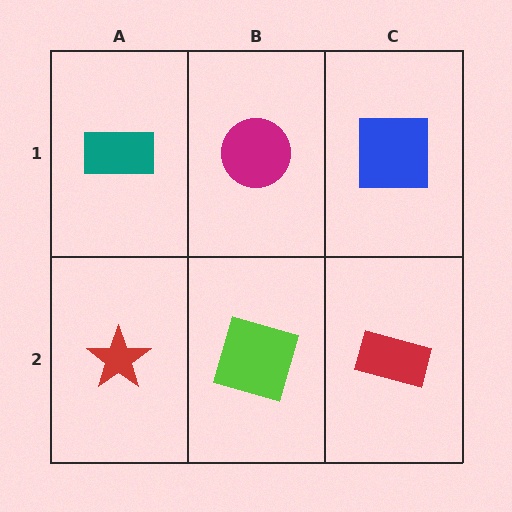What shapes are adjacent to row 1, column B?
A lime square (row 2, column B), a teal rectangle (row 1, column A), a blue square (row 1, column C).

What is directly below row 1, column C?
A red rectangle.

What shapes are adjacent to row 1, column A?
A red star (row 2, column A), a magenta circle (row 1, column B).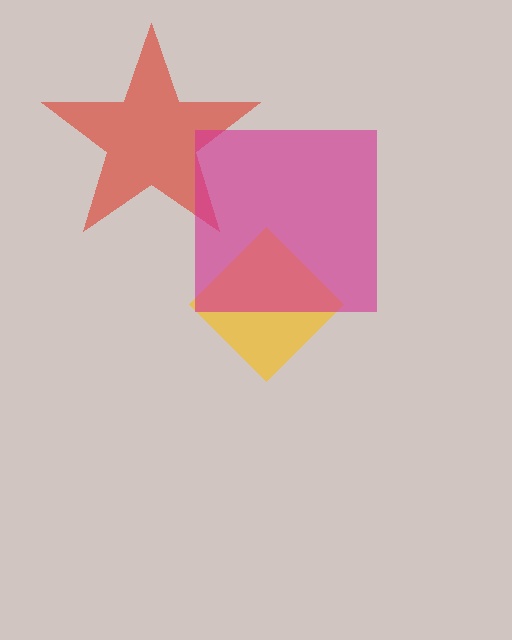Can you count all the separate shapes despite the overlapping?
Yes, there are 3 separate shapes.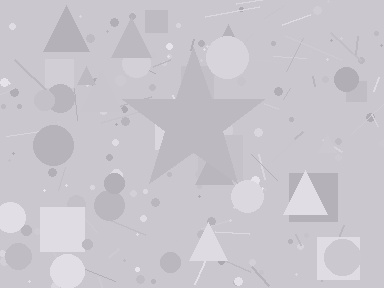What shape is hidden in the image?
A star is hidden in the image.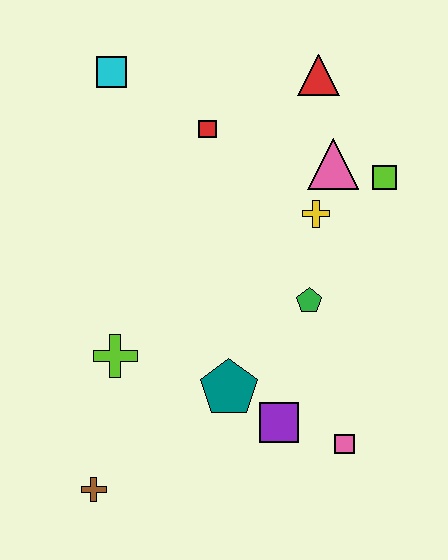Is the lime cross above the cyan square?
No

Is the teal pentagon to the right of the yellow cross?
No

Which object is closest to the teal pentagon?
The purple square is closest to the teal pentagon.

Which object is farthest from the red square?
The brown cross is farthest from the red square.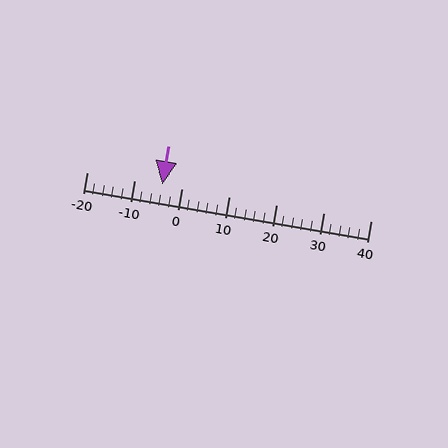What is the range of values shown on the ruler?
The ruler shows values from -20 to 40.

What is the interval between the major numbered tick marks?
The major tick marks are spaced 10 units apart.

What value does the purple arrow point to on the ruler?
The purple arrow points to approximately -4.